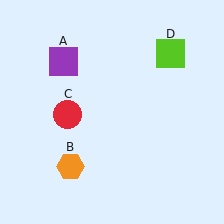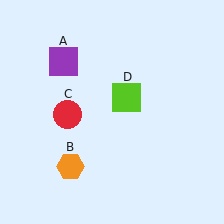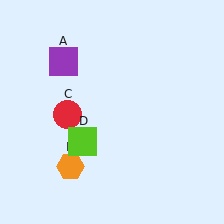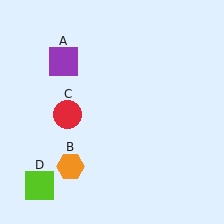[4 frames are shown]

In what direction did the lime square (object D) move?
The lime square (object D) moved down and to the left.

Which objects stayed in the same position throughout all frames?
Purple square (object A) and orange hexagon (object B) and red circle (object C) remained stationary.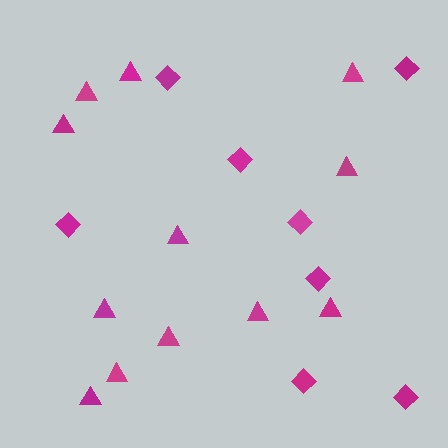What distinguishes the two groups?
There are 2 groups: one group of diamonds (8) and one group of triangles (12).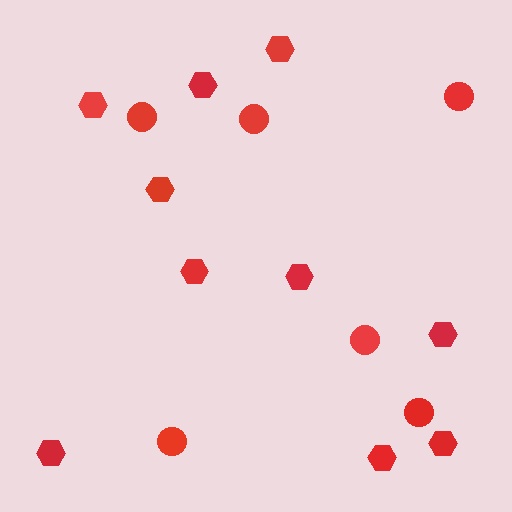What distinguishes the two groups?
There are 2 groups: one group of hexagons (10) and one group of circles (6).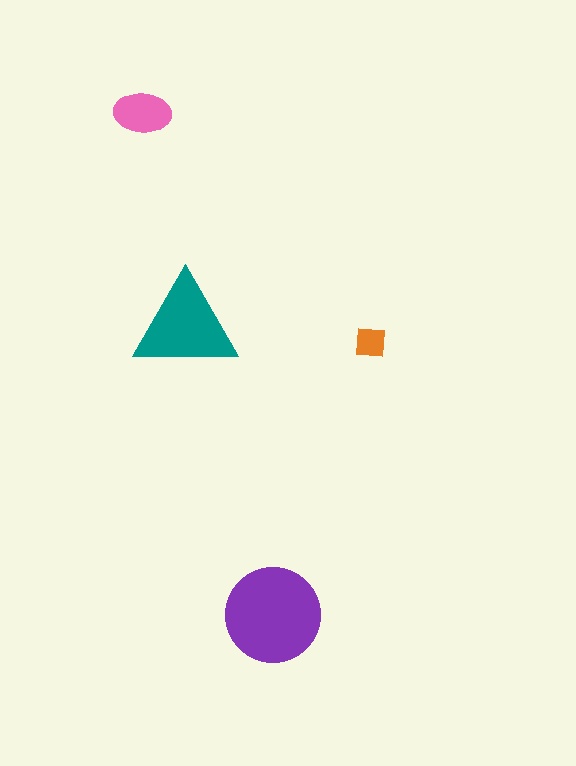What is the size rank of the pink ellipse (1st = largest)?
3rd.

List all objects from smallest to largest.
The orange square, the pink ellipse, the teal triangle, the purple circle.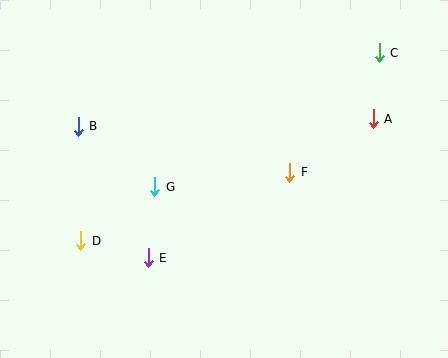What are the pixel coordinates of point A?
Point A is at (373, 119).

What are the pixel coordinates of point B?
Point B is at (78, 126).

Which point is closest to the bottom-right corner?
Point F is closest to the bottom-right corner.